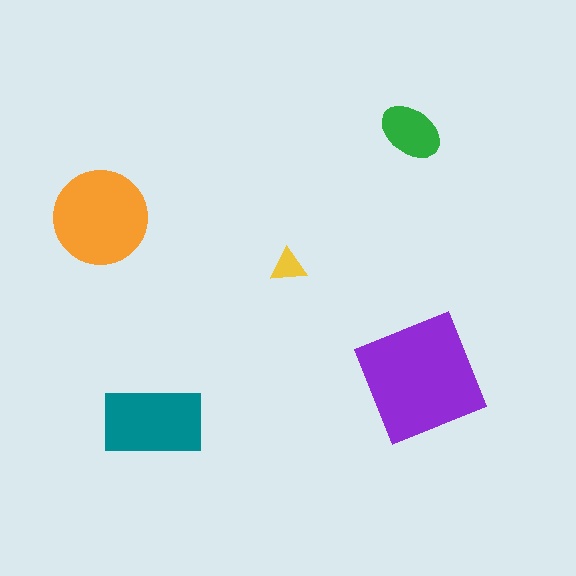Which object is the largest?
The purple square.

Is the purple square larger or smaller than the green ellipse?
Larger.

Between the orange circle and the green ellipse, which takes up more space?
The orange circle.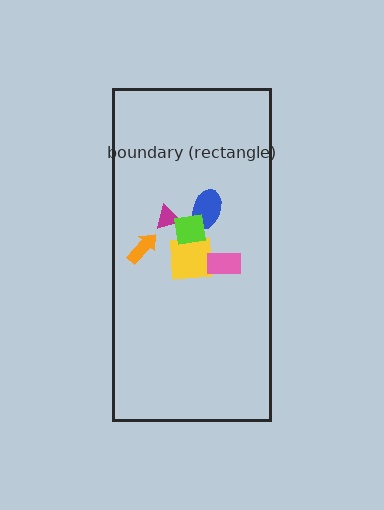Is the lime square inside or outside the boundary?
Inside.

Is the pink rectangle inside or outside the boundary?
Inside.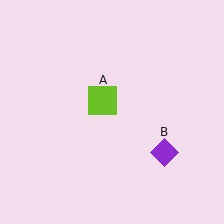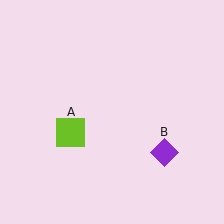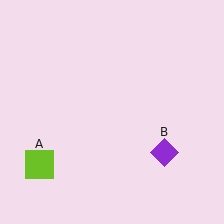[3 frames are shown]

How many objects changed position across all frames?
1 object changed position: lime square (object A).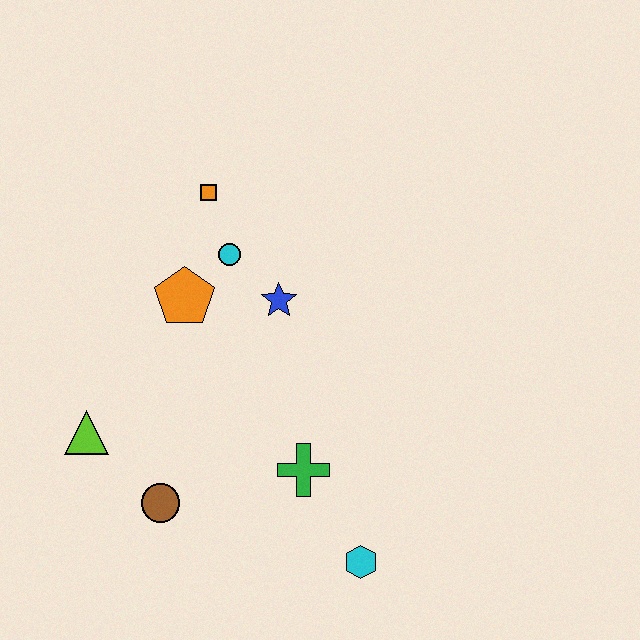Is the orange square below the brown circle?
No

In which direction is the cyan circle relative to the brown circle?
The cyan circle is above the brown circle.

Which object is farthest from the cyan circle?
The cyan hexagon is farthest from the cyan circle.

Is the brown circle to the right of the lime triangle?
Yes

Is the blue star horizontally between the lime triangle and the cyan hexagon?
Yes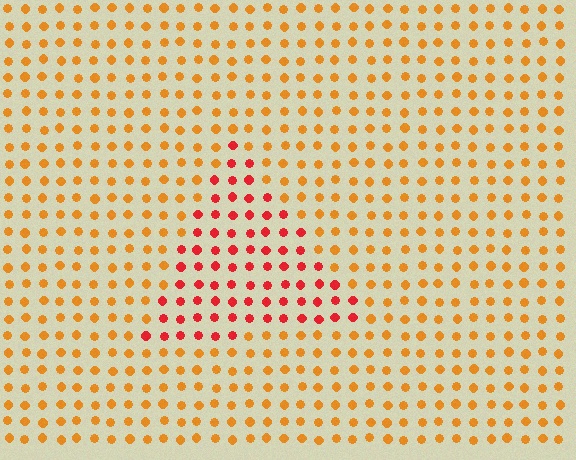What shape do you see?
I see a triangle.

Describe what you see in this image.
The image is filled with small orange elements in a uniform arrangement. A triangle-shaped region is visible where the elements are tinted to a slightly different hue, forming a subtle color boundary.